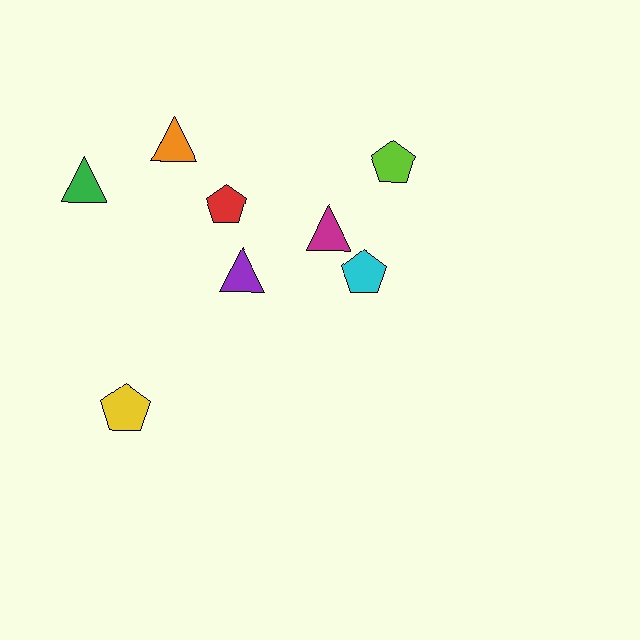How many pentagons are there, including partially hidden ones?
There are 4 pentagons.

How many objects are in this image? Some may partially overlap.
There are 8 objects.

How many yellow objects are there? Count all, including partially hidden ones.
There is 1 yellow object.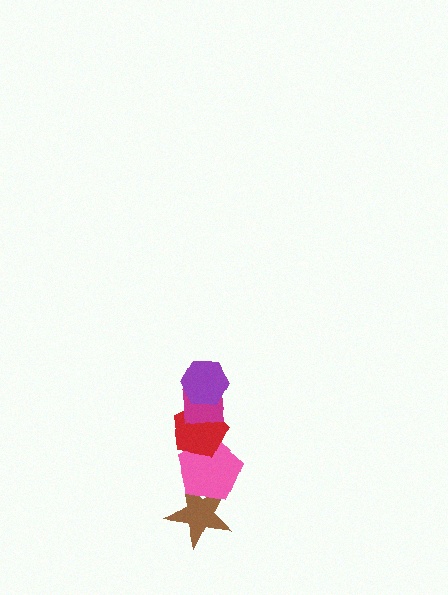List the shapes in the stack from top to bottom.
From top to bottom: the purple hexagon, the magenta square, the red pentagon, the pink pentagon, the brown star.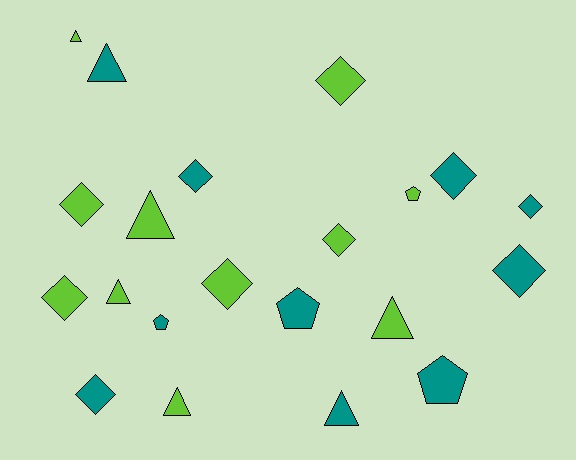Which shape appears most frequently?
Diamond, with 10 objects.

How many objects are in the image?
There are 21 objects.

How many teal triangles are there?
There are 2 teal triangles.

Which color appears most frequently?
Lime, with 11 objects.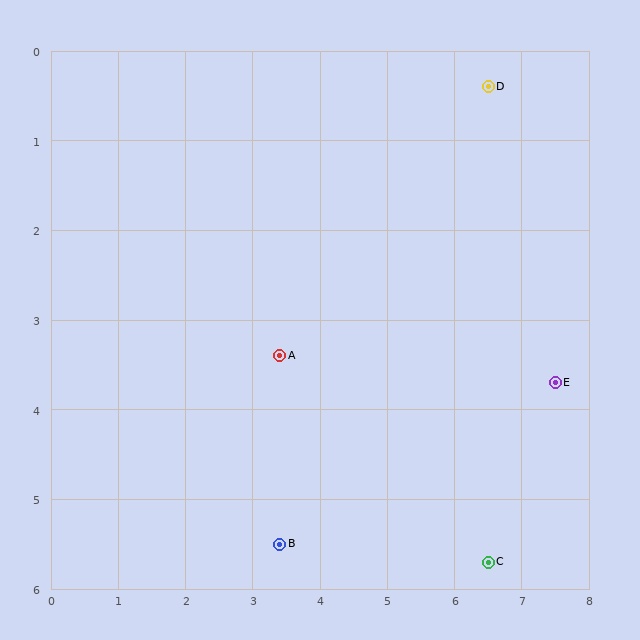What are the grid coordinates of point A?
Point A is at approximately (3.4, 3.4).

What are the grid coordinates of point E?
Point E is at approximately (7.5, 3.7).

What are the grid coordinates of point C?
Point C is at approximately (6.5, 5.7).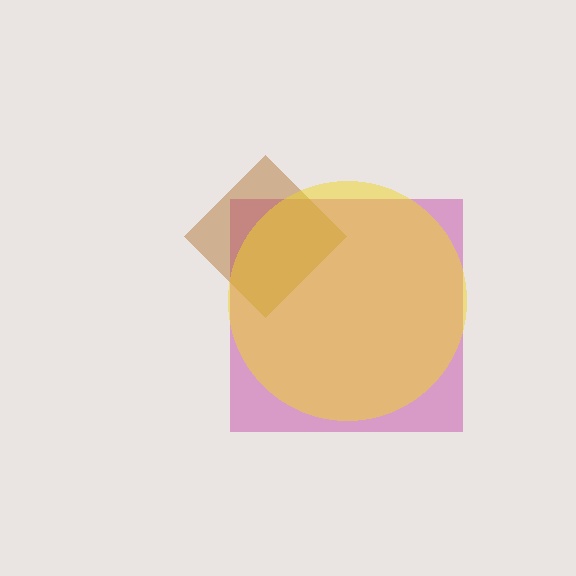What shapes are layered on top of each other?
The layered shapes are: a magenta square, a brown diamond, a yellow circle.